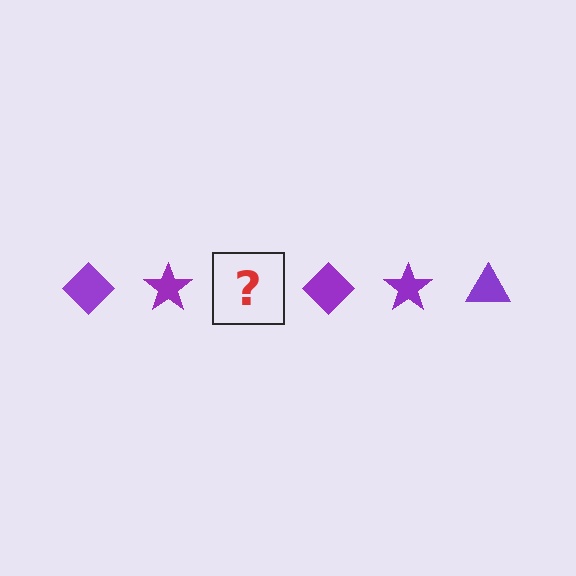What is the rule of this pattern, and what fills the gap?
The rule is that the pattern cycles through diamond, star, triangle shapes in purple. The gap should be filled with a purple triangle.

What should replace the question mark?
The question mark should be replaced with a purple triangle.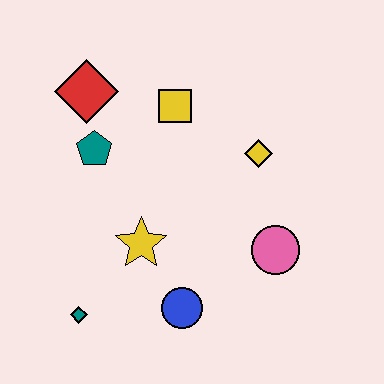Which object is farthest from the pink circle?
The red diamond is farthest from the pink circle.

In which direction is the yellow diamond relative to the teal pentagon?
The yellow diamond is to the right of the teal pentagon.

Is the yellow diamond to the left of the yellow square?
No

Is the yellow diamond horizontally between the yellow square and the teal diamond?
No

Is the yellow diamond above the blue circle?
Yes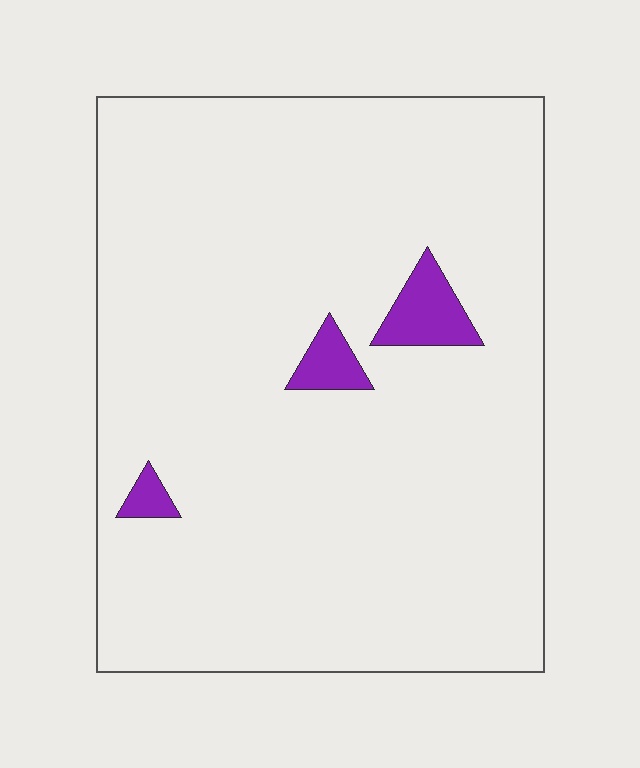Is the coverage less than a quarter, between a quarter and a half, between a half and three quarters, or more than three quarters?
Less than a quarter.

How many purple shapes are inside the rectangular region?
3.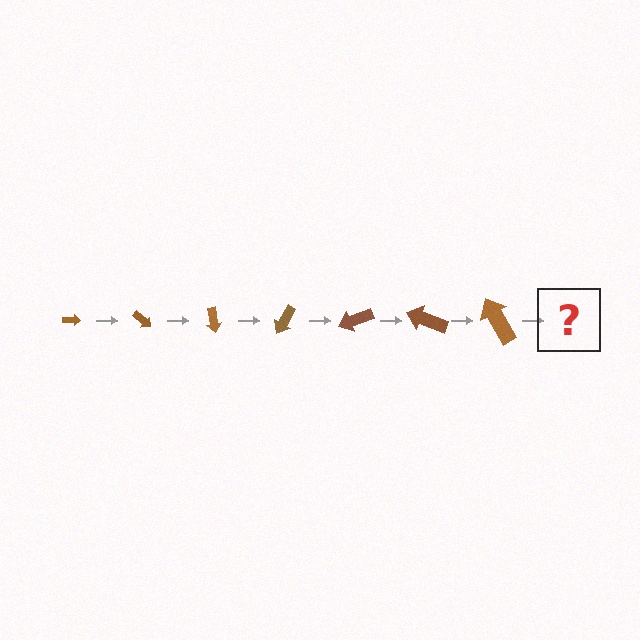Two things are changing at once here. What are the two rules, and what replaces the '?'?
The two rules are that the arrow grows larger each step and it rotates 40 degrees each step. The '?' should be an arrow, larger than the previous one and rotated 280 degrees from the start.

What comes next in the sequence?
The next element should be an arrow, larger than the previous one and rotated 280 degrees from the start.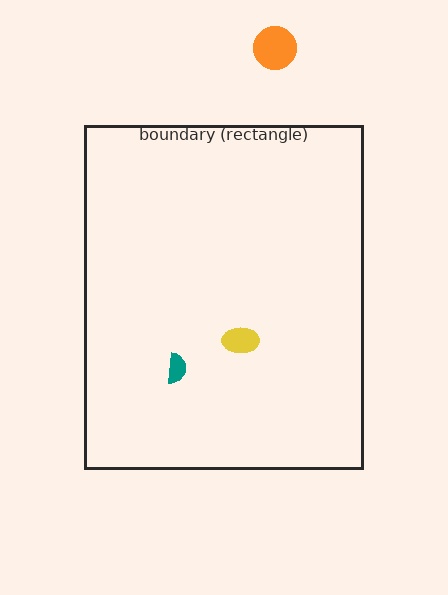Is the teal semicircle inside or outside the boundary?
Inside.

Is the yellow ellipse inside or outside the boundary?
Inside.